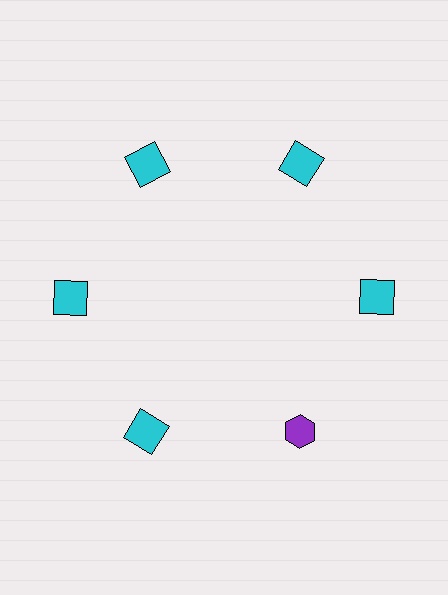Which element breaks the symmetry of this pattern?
The purple hexagon at roughly the 5 o'clock position breaks the symmetry. All other shapes are cyan squares.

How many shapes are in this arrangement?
There are 6 shapes arranged in a ring pattern.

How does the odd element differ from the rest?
It differs in both color (purple instead of cyan) and shape (hexagon instead of square).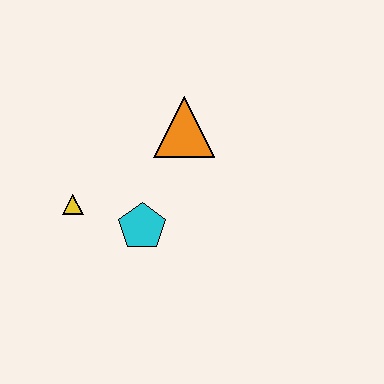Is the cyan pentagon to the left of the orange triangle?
Yes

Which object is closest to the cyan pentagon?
The yellow triangle is closest to the cyan pentagon.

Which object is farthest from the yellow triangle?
The orange triangle is farthest from the yellow triangle.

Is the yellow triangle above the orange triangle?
No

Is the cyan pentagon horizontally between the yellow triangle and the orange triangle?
Yes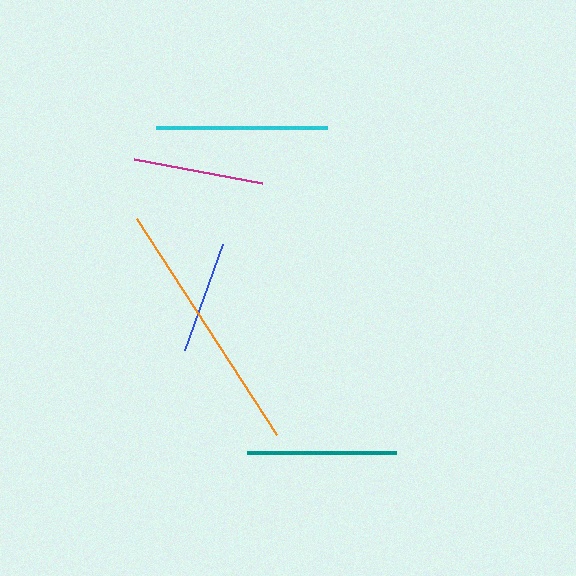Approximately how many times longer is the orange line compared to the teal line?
The orange line is approximately 1.7 times the length of the teal line.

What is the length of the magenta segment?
The magenta segment is approximately 130 pixels long.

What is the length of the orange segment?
The orange segment is approximately 258 pixels long.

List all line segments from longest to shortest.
From longest to shortest: orange, cyan, teal, magenta, blue.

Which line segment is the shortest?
The blue line is the shortest at approximately 112 pixels.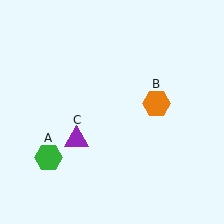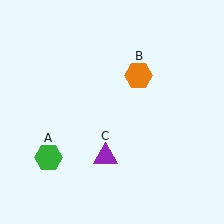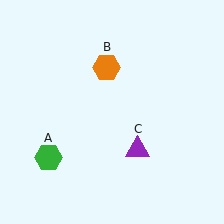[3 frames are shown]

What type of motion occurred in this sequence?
The orange hexagon (object B), purple triangle (object C) rotated counterclockwise around the center of the scene.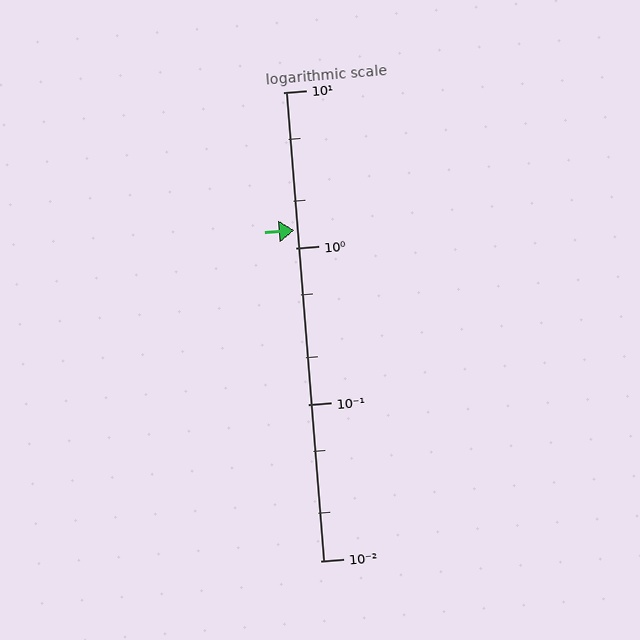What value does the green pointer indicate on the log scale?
The pointer indicates approximately 1.3.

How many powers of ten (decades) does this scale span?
The scale spans 3 decades, from 0.01 to 10.